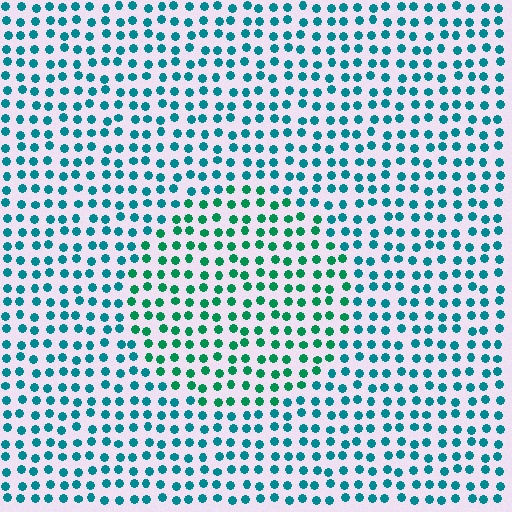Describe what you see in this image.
The image is filled with small teal elements in a uniform arrangement. A circle-shaped region is visible where the elements are tinted to a slightly different hue, forming a subtle color boundary.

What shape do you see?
I see a circle.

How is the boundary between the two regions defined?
The boundary is defined purely by a slight shift in hue (about 31 degrees). Spacing, size, and orientation are identical on both sides.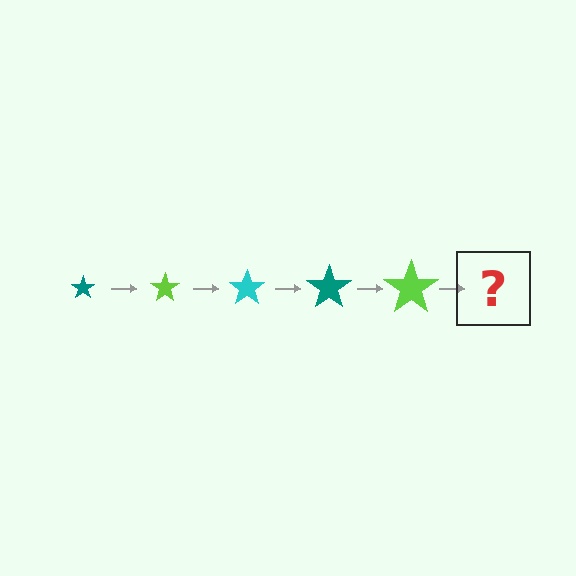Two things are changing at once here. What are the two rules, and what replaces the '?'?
The two rules are that the star grows larger each step and the color cycles through teal, lime, and cyan. The '?' should be a cyan star, larger than the previous one.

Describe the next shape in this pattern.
It should be a cyan star, larger than the previous one.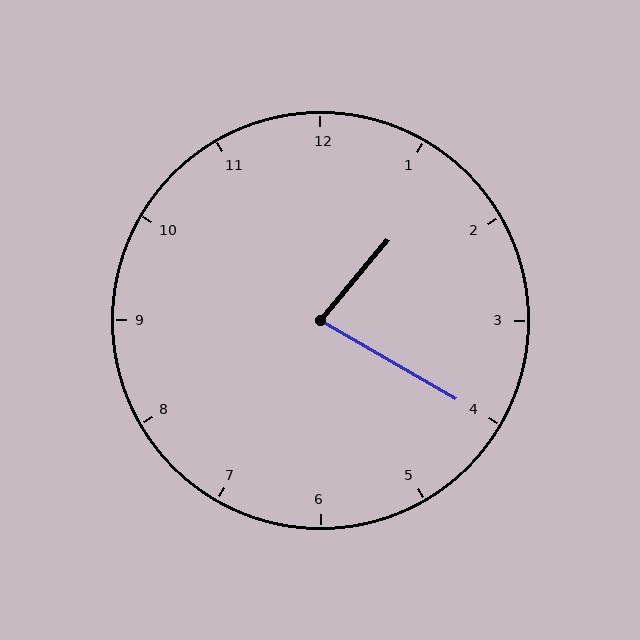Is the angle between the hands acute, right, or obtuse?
It is acute.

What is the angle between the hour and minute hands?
Approximately 80 degrees.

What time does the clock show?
1:20.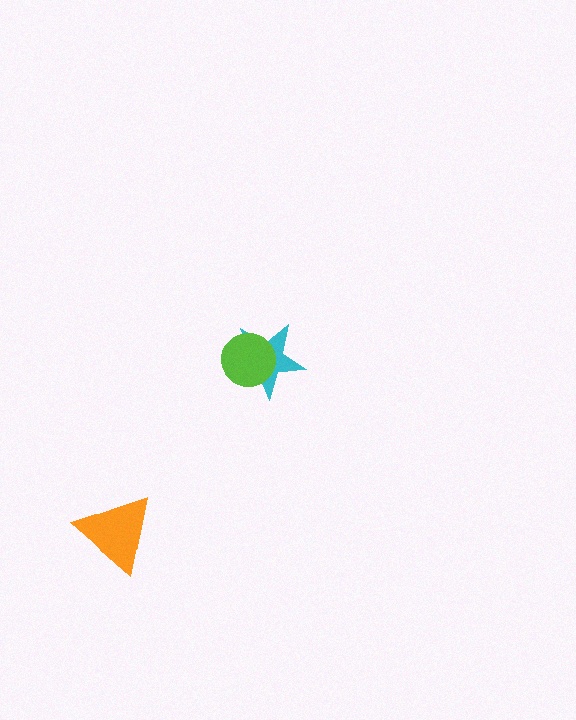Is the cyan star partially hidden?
Yes, it is partially covered by another shape.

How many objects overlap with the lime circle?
1 object overlaps with the lime circle.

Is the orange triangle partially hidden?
No, no other shape covers it.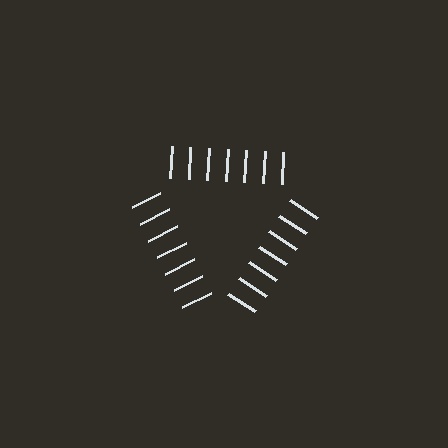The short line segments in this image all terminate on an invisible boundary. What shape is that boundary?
An illusory triangle — the line segments terminate on its edges but no continuous stroke is drawn.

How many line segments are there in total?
21 — 7 along each of the 3 edges.